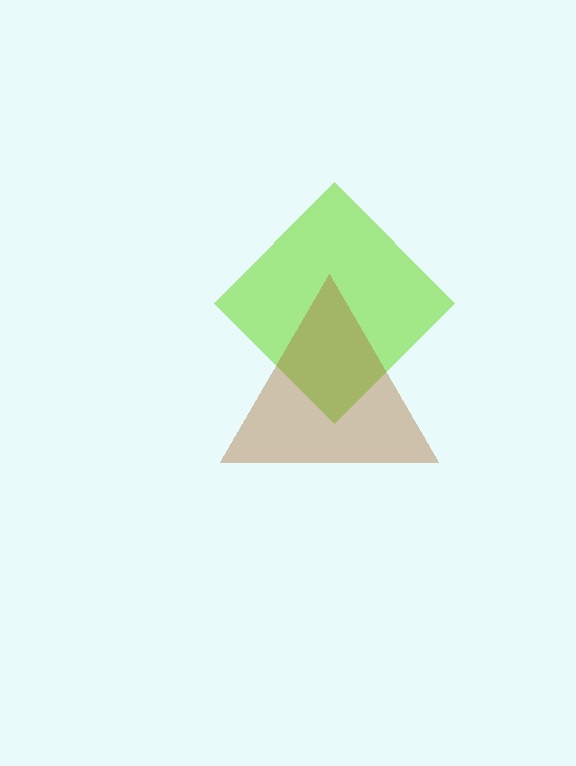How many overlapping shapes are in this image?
There are 2 overlapping shapes in the image.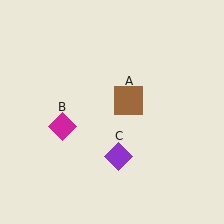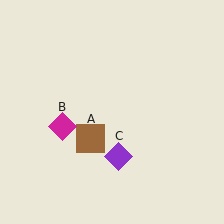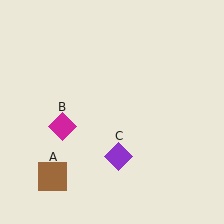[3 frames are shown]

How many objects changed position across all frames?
1 object changed position: brown square (object A).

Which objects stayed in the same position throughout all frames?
Magenta diamond (object B) and purple diamond (object C) remained stationary.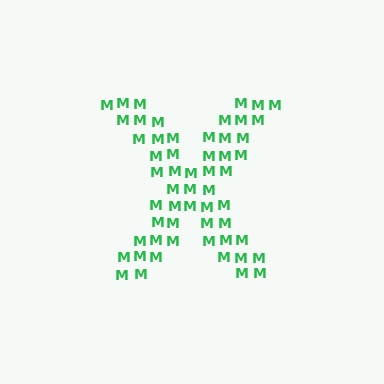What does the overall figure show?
The overall figure shows the letter X.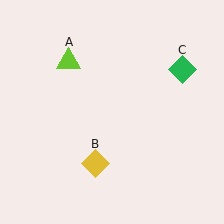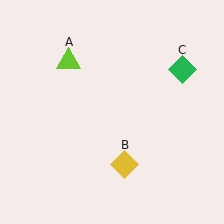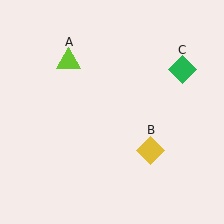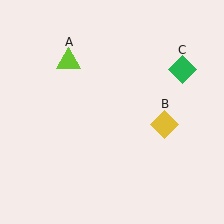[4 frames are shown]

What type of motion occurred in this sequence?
The yellow diamond (object B) rotated counterclockwise around the center of the scene.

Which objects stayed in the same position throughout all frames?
Lime triangle (object A) and green diamond (object C) remained stationary.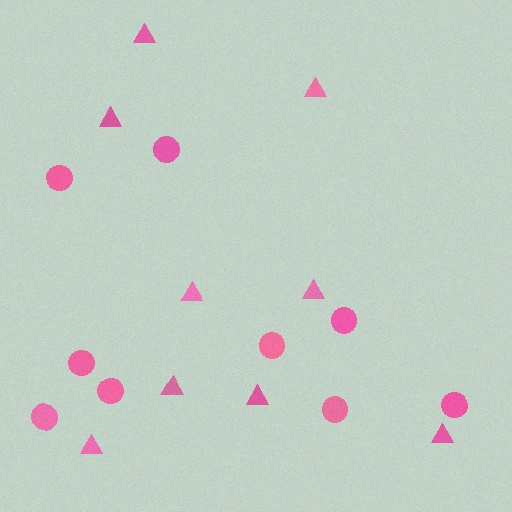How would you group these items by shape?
There are 2 groups: one group of circles (9) and one group of triangles (9).